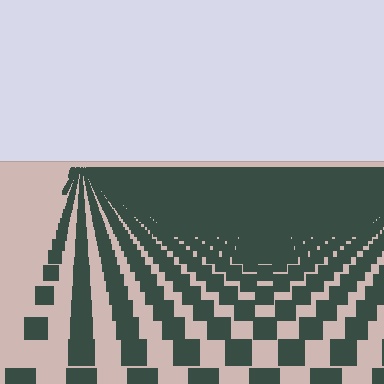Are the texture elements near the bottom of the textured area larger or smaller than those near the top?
Larger. Near the bottom, elements are closer to the viewer and appear at a bigger on-screen size.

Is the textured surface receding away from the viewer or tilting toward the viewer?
The surface is receding away from the viewer. Texture elements get smaller and denser toward the top.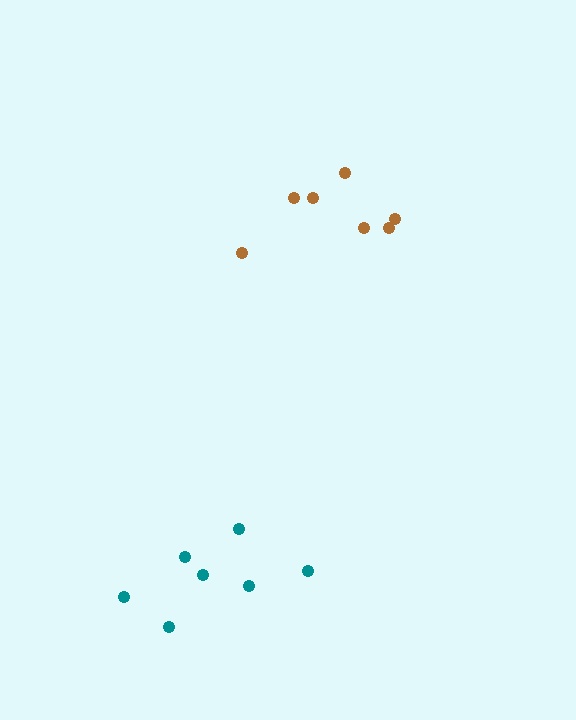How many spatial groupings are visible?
There are 2 spatial groupings.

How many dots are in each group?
Group 1: 7 dots, Group 2: 7 dots (14 total).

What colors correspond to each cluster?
The clusters are colored: brown, teal.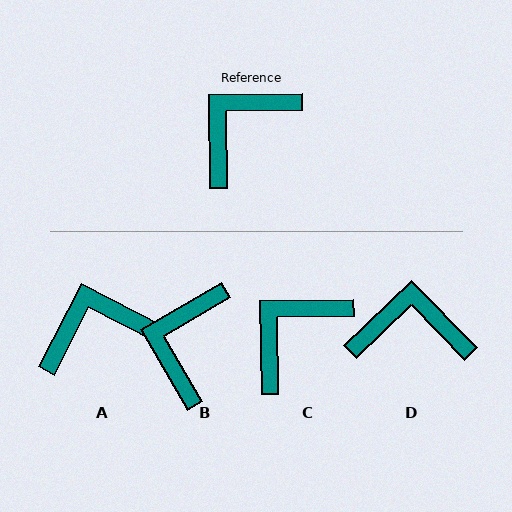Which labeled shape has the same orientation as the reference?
C.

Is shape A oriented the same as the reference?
No, it is off by about 28 degrees.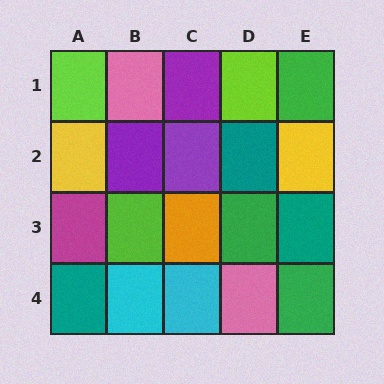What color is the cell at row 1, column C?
Purple.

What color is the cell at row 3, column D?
Green.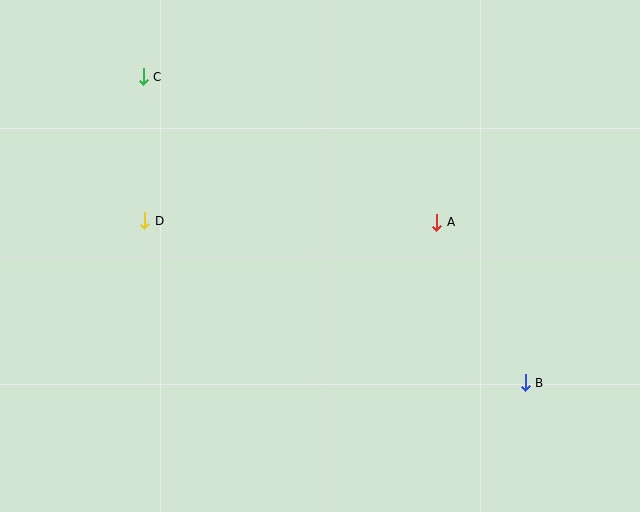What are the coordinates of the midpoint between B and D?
The midpoint between B and D is at (335, 302).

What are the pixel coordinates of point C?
Point C is at (143, 77).